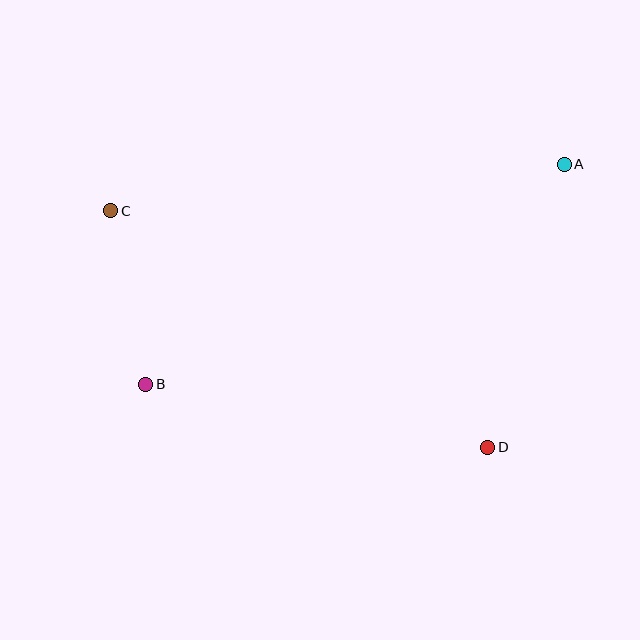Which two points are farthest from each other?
Points A and B are farthest from each other.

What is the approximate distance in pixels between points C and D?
The distance between C and D is approximately 445 pixels.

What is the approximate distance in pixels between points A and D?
The distance between A and D is approximately 293 pixels.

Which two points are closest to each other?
Points B and C are closest to each other.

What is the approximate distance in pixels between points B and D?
The distance between B and D is approximately 348 pixels.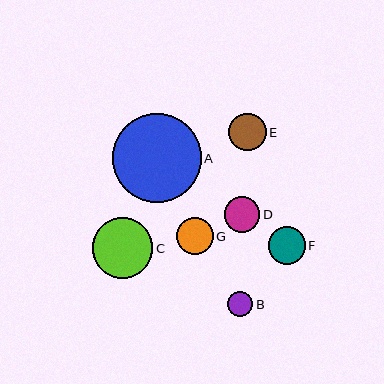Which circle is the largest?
Circle A is the largest with a size of approximately 89 pixels.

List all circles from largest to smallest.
From largest to smallest: A, C, F, E, G, D, B.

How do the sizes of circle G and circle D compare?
Circle G and circle D are approximately the same size.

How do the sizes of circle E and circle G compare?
Circle E and circle G are approximately the same size.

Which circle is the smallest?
Circle B is the smallest with a size of approximately 25 pixels.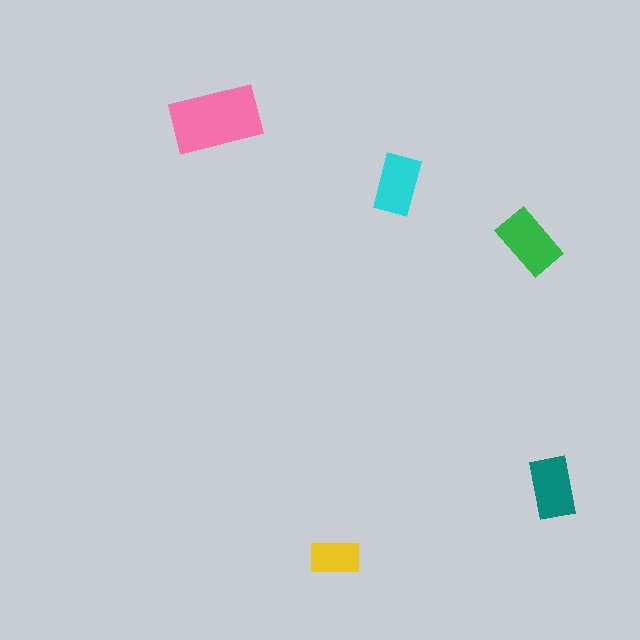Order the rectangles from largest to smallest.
the pink one, the green one, the teal one, the cyan one, the yellow one.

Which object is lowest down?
The yellow rectangle is bottommost.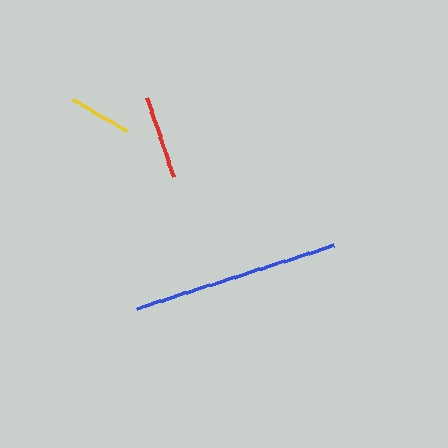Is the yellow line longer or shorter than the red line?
The red line is longer than the yellow line.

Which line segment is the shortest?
The yellow line is the shortest at approximately 62 pixels.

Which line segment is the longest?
The blue line is the longest at approximately 206 pixels.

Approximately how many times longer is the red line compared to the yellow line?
The red line is approximately 1.3 times the length of the yellow line.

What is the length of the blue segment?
The blue segment is approximately 206 pixels long.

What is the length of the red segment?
The red segment is approximately 84 pixels long.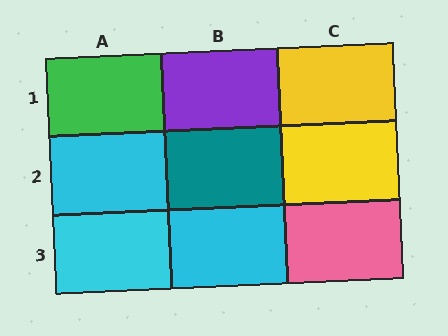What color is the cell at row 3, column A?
Cyan.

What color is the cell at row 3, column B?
Cyan.